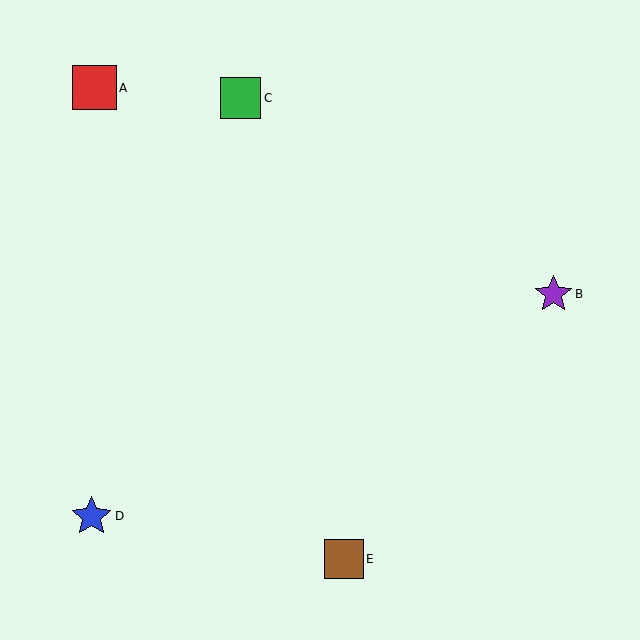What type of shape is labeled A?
Shape A is a red square.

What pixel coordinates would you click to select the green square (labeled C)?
Click at (240, 98) to select the green square C.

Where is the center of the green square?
The center of the green square is at (240, 98).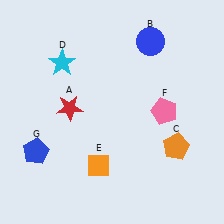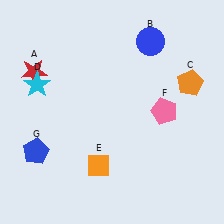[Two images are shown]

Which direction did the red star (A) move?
The red star (A) moved up.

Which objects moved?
The objects that moved are: the red star (A), the orange pentagon (C), the cyan star (D).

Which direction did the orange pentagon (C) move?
The orange pentagon (C) moved up.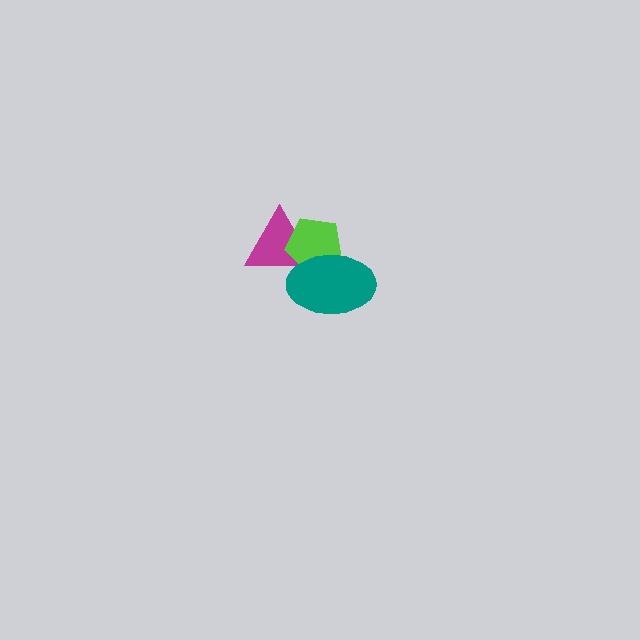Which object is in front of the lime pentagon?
The teal ellipse is in front of the lime pentagon.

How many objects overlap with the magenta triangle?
2 objects overlap with the magenta triangle.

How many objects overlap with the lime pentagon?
2 objects overlap with the lime pentagon.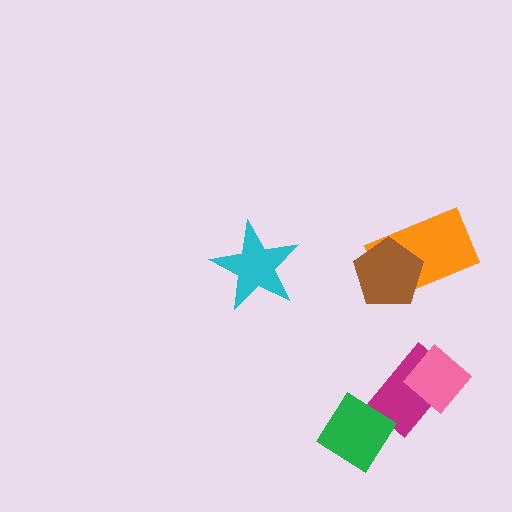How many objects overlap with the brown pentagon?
1 object overlaps with the brown pentagon.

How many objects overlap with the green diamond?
0 objects overlap with the green diamond.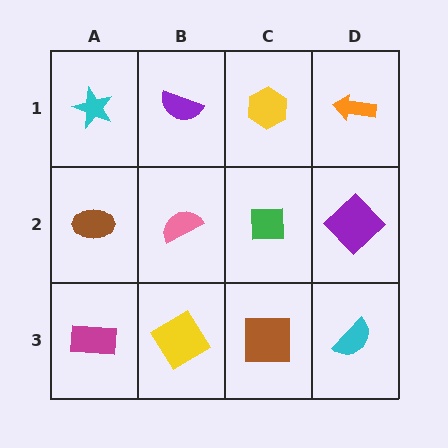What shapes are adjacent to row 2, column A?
A cyan star (row 1, column A), a magenta rectangle (row 3, column A), a pink semicircle (row 2, column B).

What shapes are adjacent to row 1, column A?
A brown ellipse (row 2, column A), a purple semicircle (row 1, column B).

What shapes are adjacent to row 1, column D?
A purple diamond (row 2, column D), a yellow hexagon (row 1, column C).